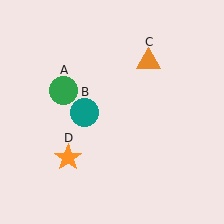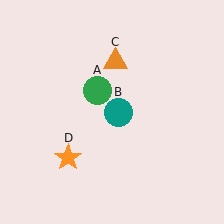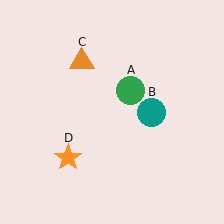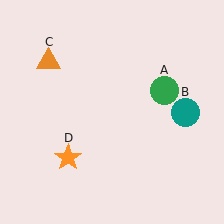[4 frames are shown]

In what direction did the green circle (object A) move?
The green circle (object A) moved right.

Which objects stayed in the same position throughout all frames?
Orange star (object D) remained stationary.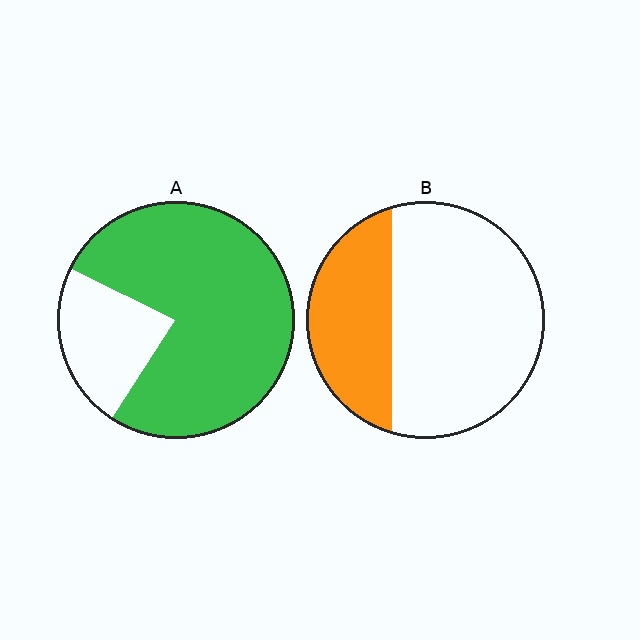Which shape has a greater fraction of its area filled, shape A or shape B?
Shape A.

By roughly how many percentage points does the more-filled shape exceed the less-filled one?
By roughly 45 percentage points (A over B).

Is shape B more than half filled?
No.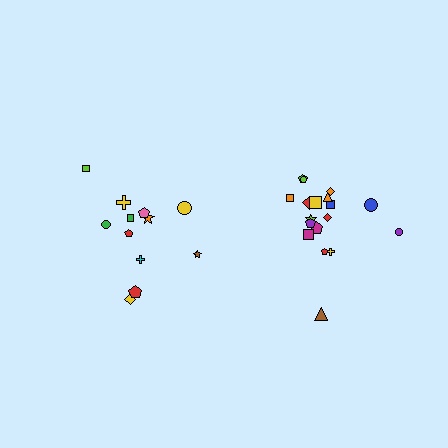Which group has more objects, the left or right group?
The right group.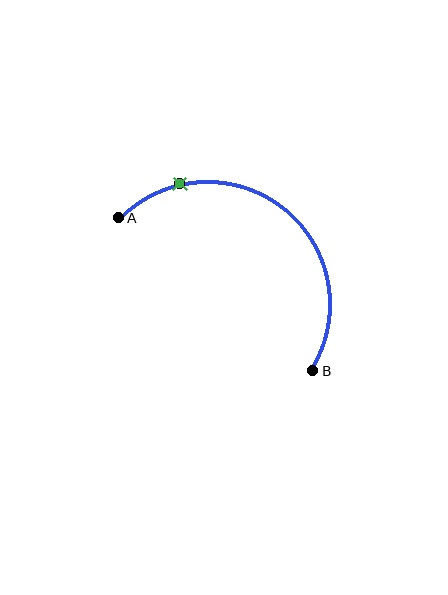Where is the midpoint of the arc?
The arc midpoint is the point on the curve farthest from the straight line joining A and B. It sits above and to the right of that line.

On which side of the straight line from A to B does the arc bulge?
The arc bulges above and to the right of the straight line connecting A and B.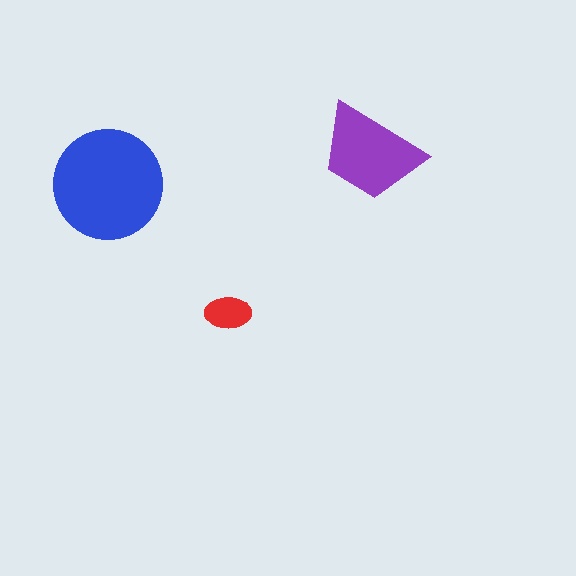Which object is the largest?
The blue circle.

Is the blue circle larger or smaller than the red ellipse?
Larger.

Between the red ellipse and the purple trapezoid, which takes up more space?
The purple trapezoid.